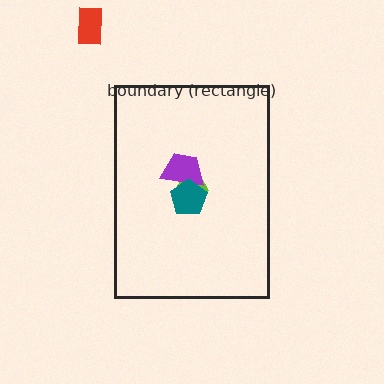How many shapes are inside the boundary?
3 inside, 1 outside.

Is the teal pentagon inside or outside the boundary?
Inside.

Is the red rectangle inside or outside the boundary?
Outside.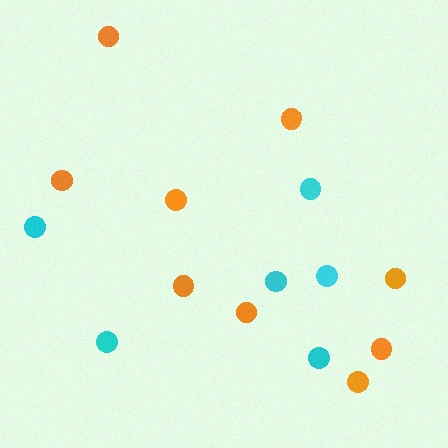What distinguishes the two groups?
There are 2 groups: one group of cyan circles (6) and one group of orange circles (9).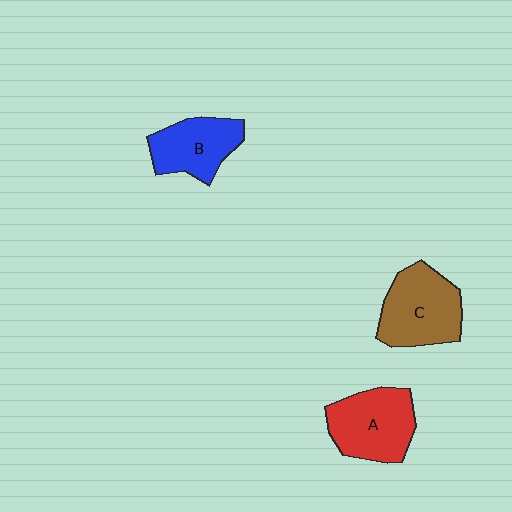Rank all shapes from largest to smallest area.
From largest to smallest: C (brown), A (red), B (blue).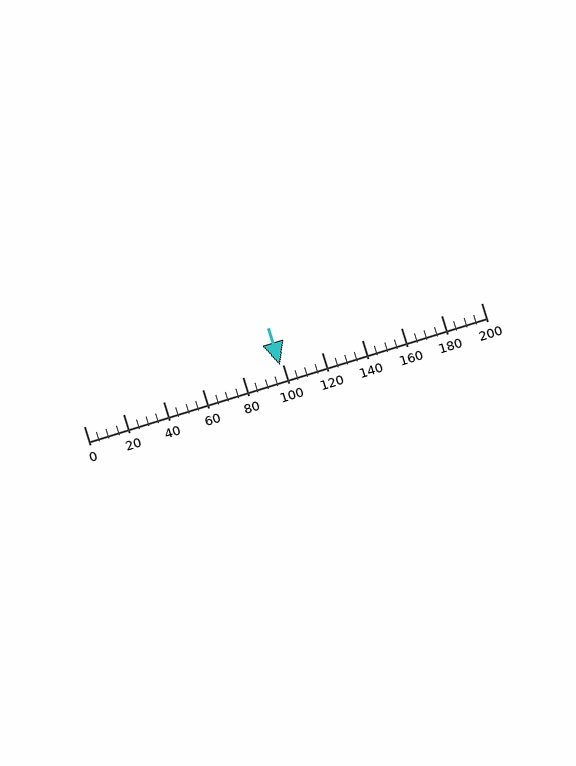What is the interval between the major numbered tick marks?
The major tick marks are spaced 20 units apart.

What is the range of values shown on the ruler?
The ruler shows values from 0 to 200.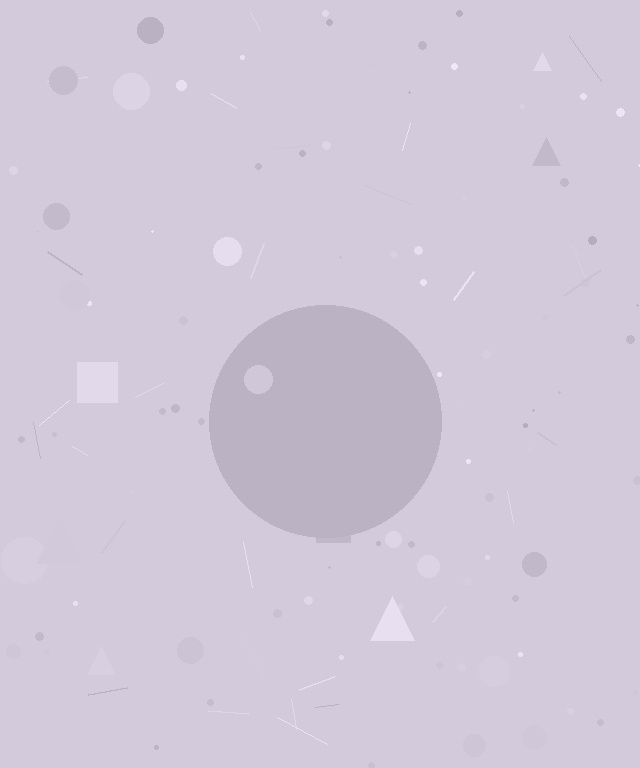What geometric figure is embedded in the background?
A circle is embedded in the background.